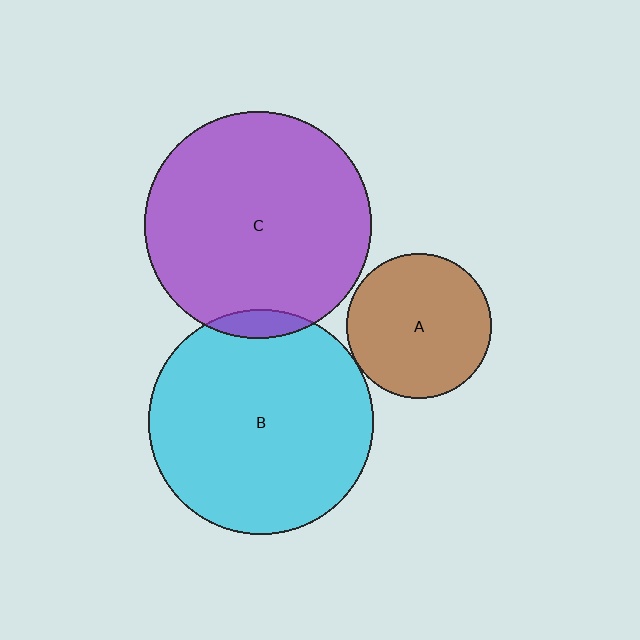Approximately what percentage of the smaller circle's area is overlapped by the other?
Approximately 5%.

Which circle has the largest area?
Circle C (purple).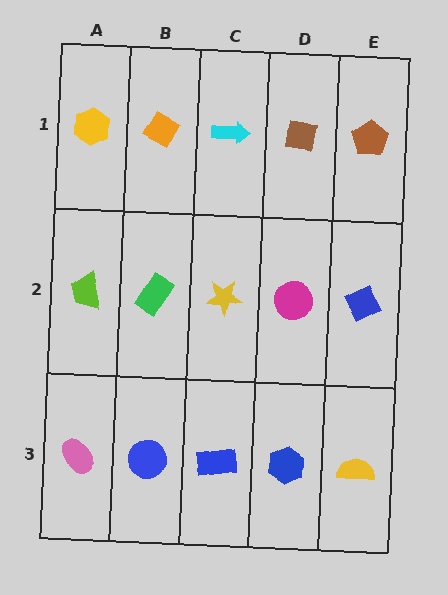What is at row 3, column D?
A blue hexagon.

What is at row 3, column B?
A blue circle.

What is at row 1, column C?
A cyan arrow.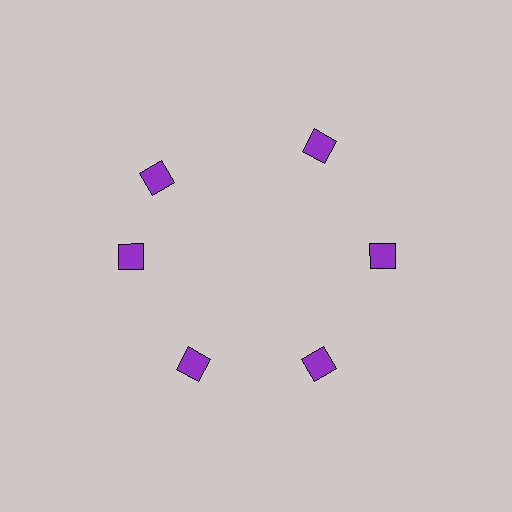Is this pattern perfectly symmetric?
No. The 6 purple diamonds are arranged in a ring, but one element near the 11 o'clock position is rotated out of alignment along the ring, breaking the 6-fold rotational symmetry.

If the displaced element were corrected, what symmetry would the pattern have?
It would have 6-fold rotational symmetry — the pattern would map onto itself every 60 degrees.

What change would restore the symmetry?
The symmetry would be restored by rotating it back into even spacing with its neighbors so that all 6 diamonds sit at equal angles and equal distance from the center.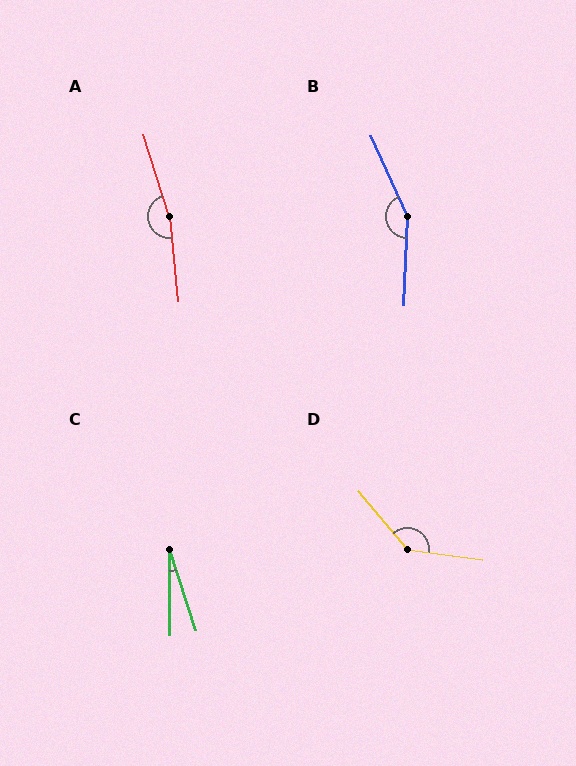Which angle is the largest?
A, at approximately 168 degrees.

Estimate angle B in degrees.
Approximately 153 degrees.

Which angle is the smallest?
C, at approximately 17 degrees.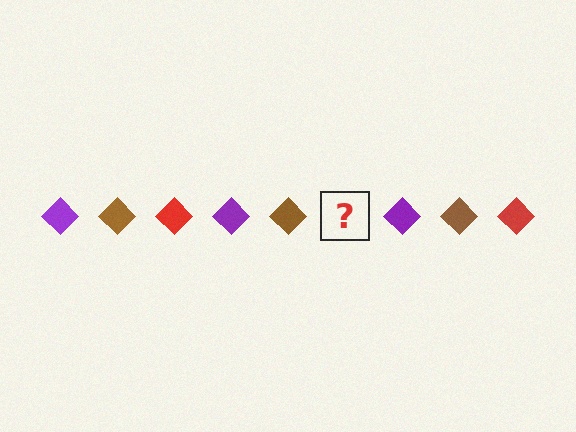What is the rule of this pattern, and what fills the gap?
The rule is that the pattern cycles through purple, brown, red diamonds. The gap should be filled with a red diamond.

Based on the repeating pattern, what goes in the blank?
The blank should be a red diamond.